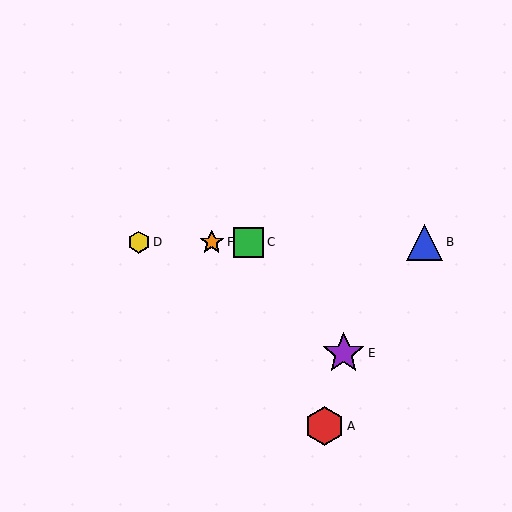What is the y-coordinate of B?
Object B is at y≈242.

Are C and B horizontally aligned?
Yes, both are at y≈242.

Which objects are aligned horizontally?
Objects B, C, D, F are aligned horizontally.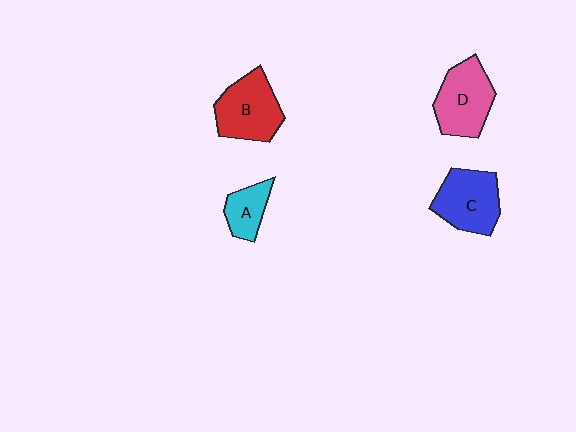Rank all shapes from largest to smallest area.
From largest to smallest: B (red), D (pink), C (blue), A (cyan).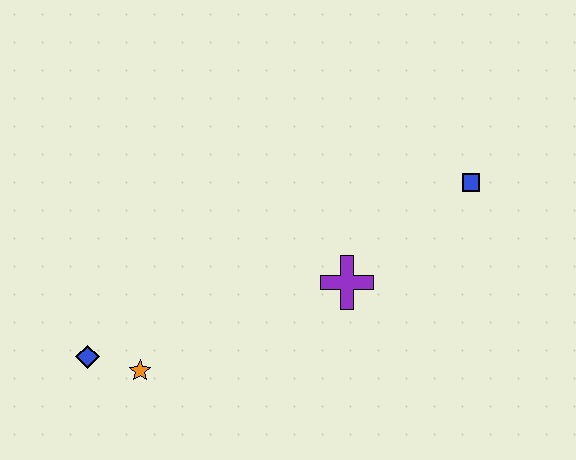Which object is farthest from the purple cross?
The blue diamond is farthest from the purple cross.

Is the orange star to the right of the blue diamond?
Yes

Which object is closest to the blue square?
The purple cross is closest to the blue square.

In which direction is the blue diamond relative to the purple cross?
The blue diamond is to the left of the purple cross.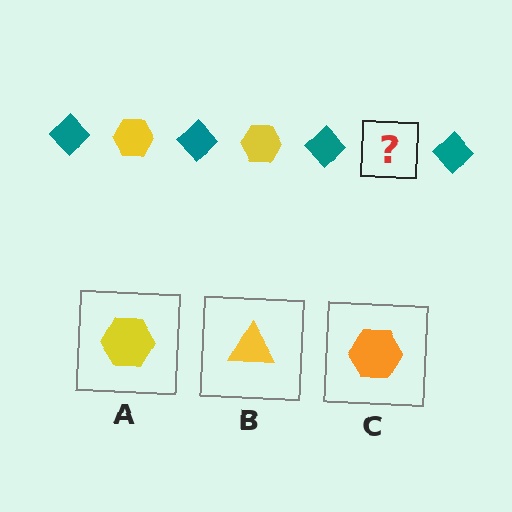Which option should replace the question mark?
Option A.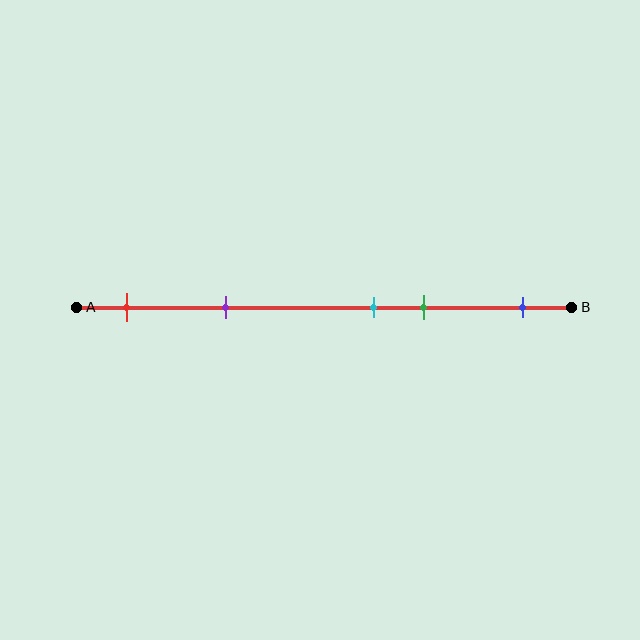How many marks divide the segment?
There are 5 marks dividing the segment.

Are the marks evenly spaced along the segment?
No, the marks are not evenly spaced.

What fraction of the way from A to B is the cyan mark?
The cyan mark is approximately 60% (0.6) of the way from A to B.